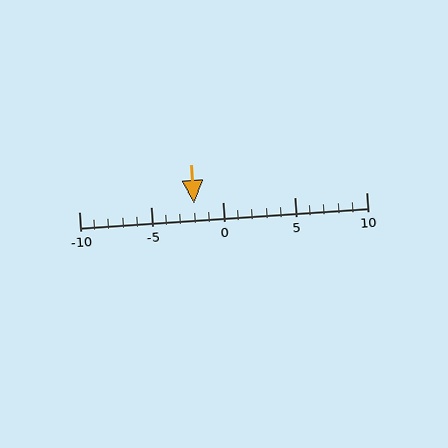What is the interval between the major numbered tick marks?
The major tick marks are spaced 5 units apart.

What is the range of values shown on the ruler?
The ruler shows values from -10 to 10.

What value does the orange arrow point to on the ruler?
The orange arrow points to approximately -2.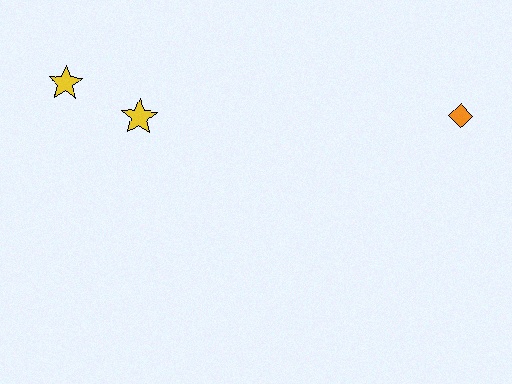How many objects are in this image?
There are 3 objects.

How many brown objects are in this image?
There are no brown objects.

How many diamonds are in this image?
There is 1 diamond.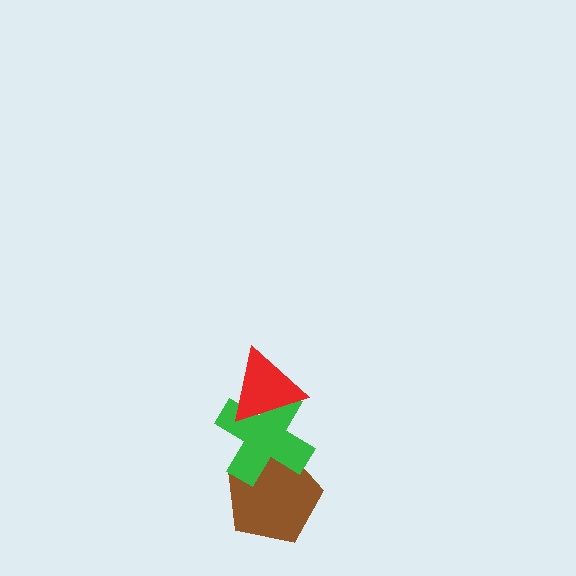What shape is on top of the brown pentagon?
The green cross is on top of the brown pentagon.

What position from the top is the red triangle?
The red triangle is 1st from the top.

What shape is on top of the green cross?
The red triangle is on top of the green cross.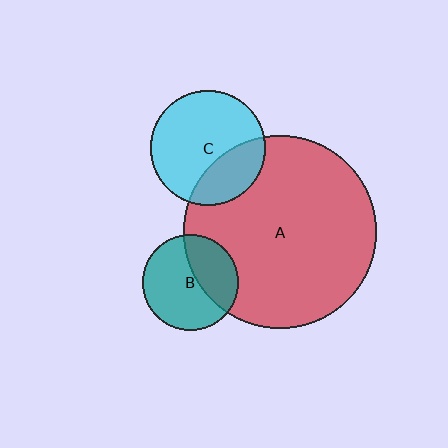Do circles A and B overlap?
Yes.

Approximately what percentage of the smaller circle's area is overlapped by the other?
Approximately 35%.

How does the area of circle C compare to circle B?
Approximately 1.4 times.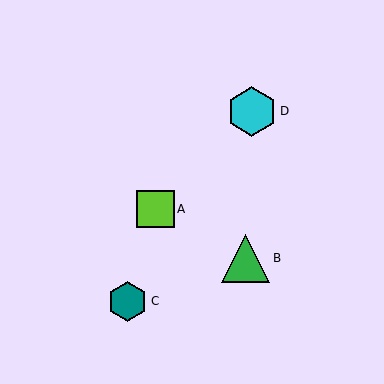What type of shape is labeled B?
Shape B is a green triangle.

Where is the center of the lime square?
The center of the lime square is at (156, 209).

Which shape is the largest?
The cyan hexagon (labeled D) is the largest.